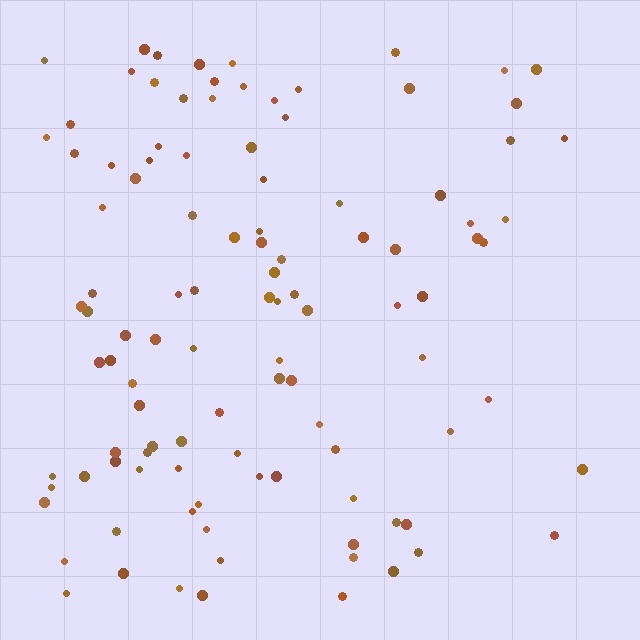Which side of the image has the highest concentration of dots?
The left.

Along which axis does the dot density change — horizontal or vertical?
Horizontal.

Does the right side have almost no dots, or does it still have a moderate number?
Still a moderate number, just noticeably fewer than the left.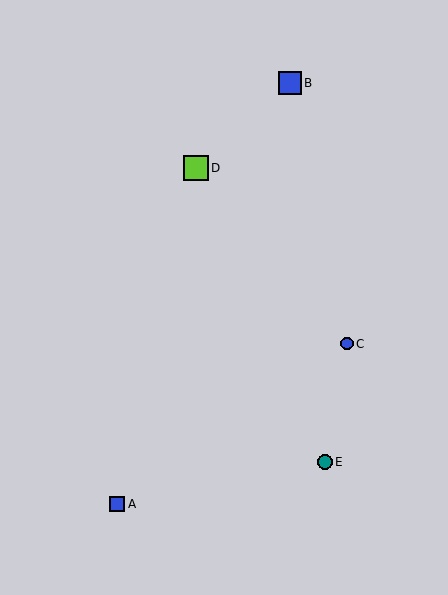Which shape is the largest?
The lime square (labeled D) is the largest.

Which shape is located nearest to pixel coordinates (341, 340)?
The blue circle (labeled C) at (347, 344) is nearest to that location.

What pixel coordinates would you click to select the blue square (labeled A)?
Click at (117, 504) to select the blue square A.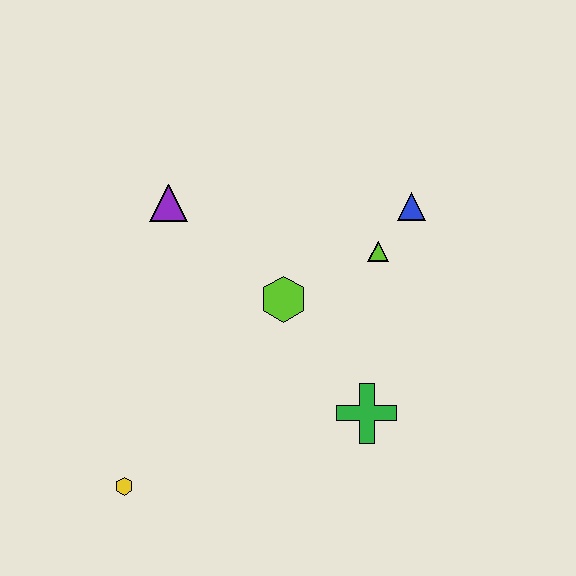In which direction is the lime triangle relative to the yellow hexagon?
The lime triangle is to the right of the yellow hexagon.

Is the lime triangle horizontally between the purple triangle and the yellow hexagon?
No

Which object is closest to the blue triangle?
The lime triangle is closest to the blue triangle.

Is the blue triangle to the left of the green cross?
No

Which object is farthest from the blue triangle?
The yellow hexagon is farthest from the blue triangle.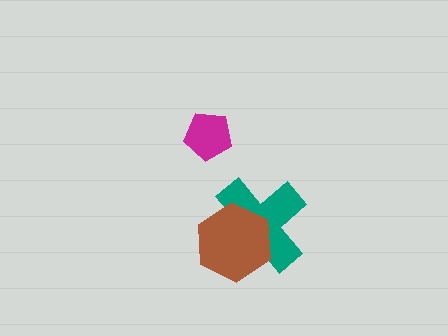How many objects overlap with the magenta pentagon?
0 objects overlap with the magenta pentagon.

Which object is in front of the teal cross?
The brown hexagon is in front of the teal cross.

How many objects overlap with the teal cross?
1 object overlaps with the teal cross.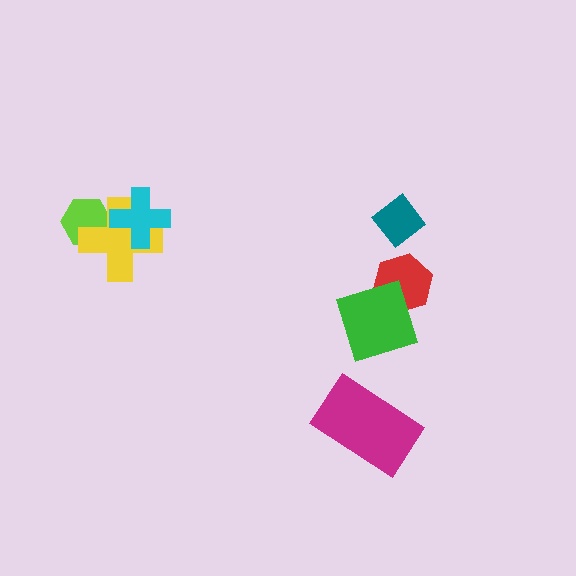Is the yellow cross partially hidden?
Yes, it is partially covered by another shape.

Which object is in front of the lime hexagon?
The yellow cross is in front of the lime hexagon.